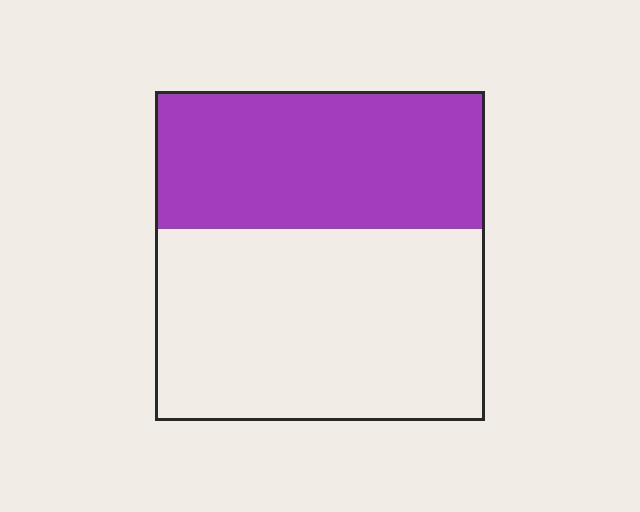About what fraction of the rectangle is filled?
About two fifths (2/5).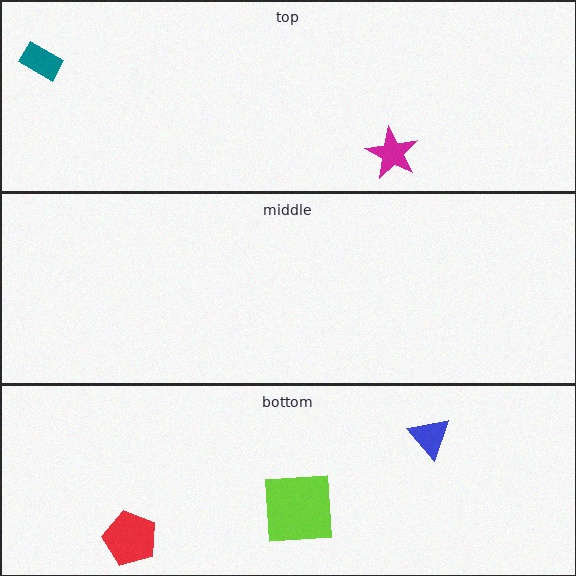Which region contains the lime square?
The bottom region.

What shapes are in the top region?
The teal rectangle, the magenta star.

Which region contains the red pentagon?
The bottom region.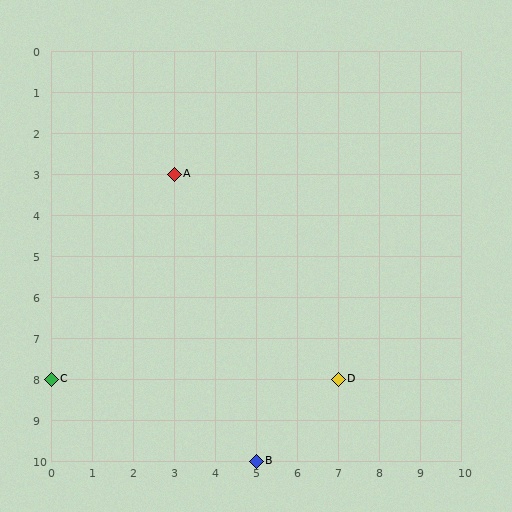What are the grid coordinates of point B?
Point B is at grid coordinates (5, 10).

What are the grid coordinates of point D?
Point D is at grid coordinates (7, 8).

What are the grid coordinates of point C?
Point C is at grid coordinates (0, 8).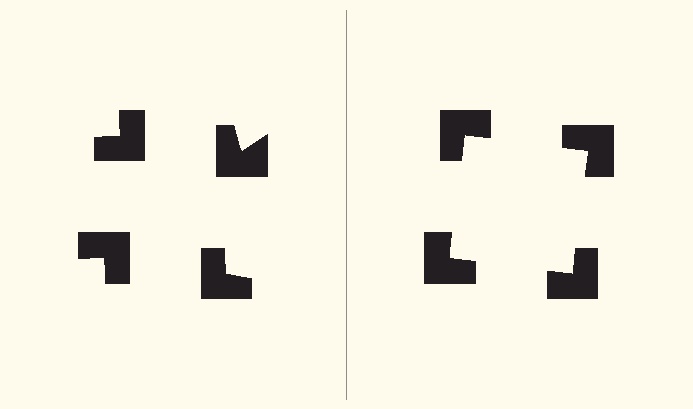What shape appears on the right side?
An illusory square.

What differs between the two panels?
The notched squares are positioned identically on both sides; only the wedge orientations differ. On the right they align to a square; on the left they are misaligned.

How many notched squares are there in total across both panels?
8 — 4 on each side.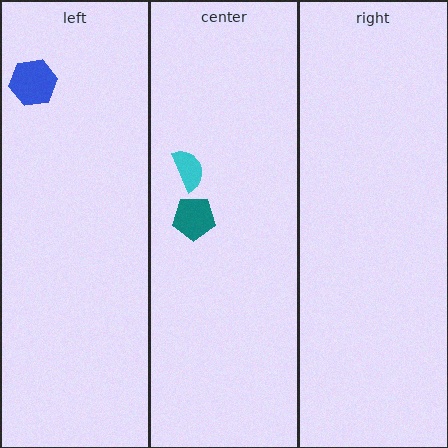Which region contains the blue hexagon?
The left region.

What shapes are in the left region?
The blue hexagon.